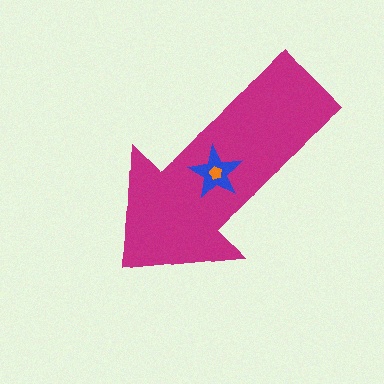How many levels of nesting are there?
3.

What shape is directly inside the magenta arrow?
The blue star.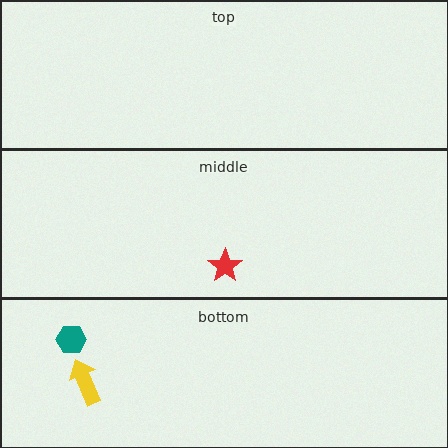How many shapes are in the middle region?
1.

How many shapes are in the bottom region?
2.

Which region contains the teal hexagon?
The bottom region.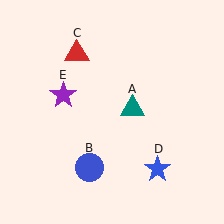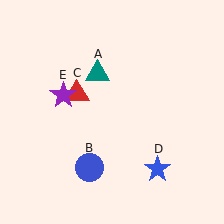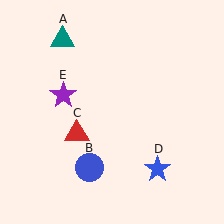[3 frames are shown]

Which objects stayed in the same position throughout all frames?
Blue circle (object B) and blue star (object D) and purple star (object E) remained stationary.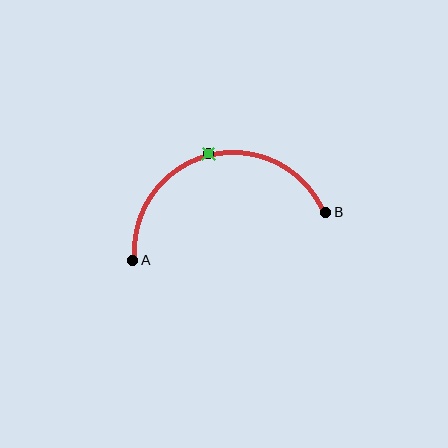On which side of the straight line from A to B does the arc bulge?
The arc bulges above the straight line connecting A and B.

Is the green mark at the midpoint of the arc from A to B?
Yes. The green mark lies on the arc at equal arc-length from both A and B — it is the arc midpoint.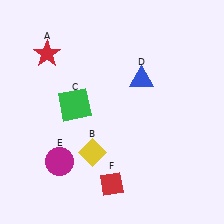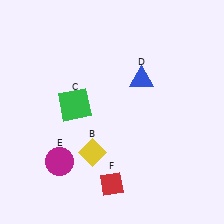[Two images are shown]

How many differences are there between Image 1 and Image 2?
There is 1 difference between the two images.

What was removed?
The red star (A) was removed in Image 2.